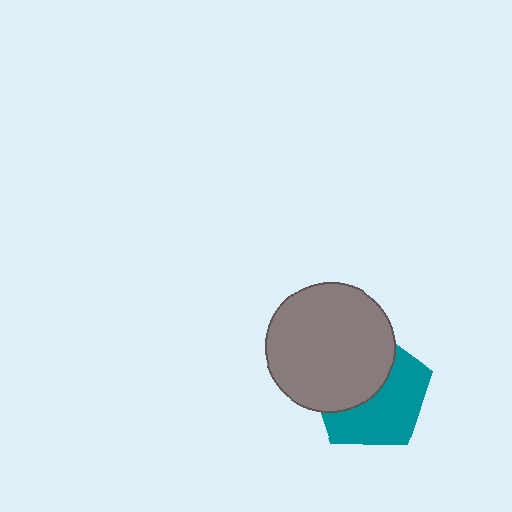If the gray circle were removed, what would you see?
You would see the complete teal pentagon.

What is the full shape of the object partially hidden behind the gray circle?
The partially hidden object is a teal pentagon.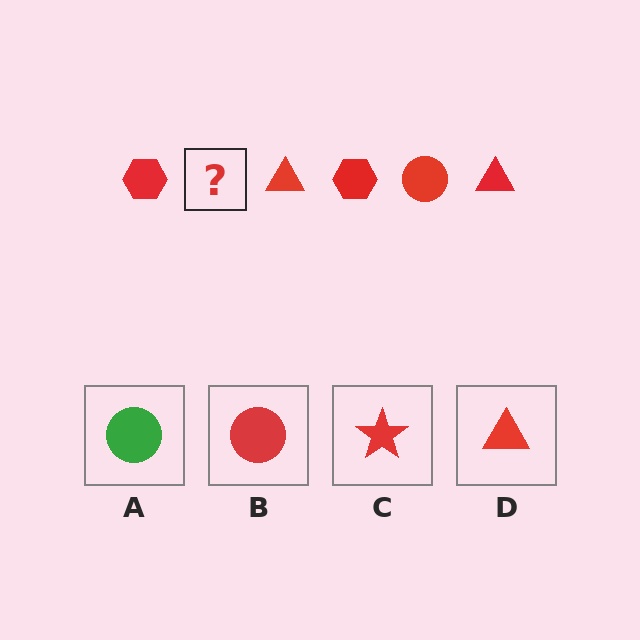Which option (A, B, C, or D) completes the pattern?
B.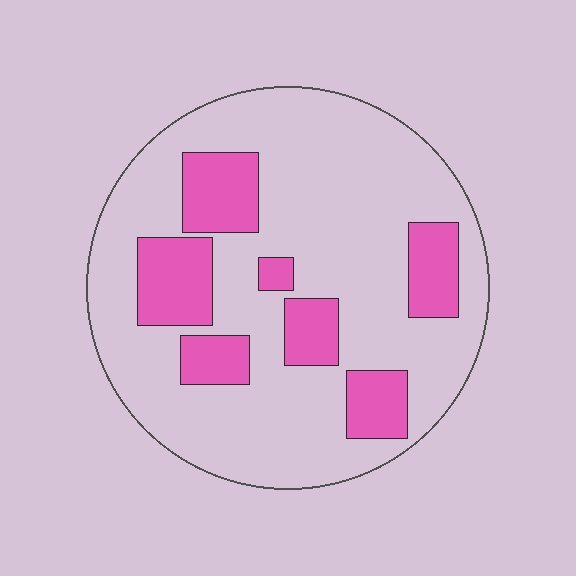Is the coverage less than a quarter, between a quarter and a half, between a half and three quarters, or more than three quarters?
Less than a quarter.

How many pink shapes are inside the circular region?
7.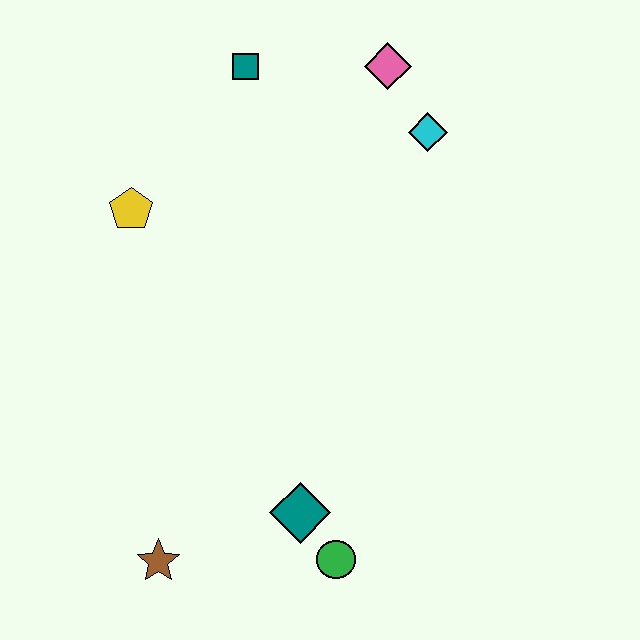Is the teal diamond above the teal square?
No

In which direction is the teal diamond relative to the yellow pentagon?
The teal diamond is below the yellow pentagon.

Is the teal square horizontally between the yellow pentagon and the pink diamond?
Yes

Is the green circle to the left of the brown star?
No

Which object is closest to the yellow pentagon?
The teal square is closest to the yellow pentagon.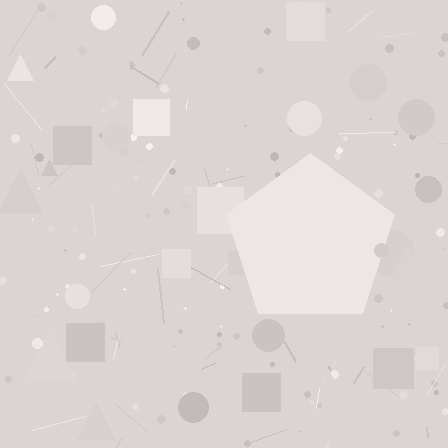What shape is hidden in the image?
A pentagon is hidden in the image.